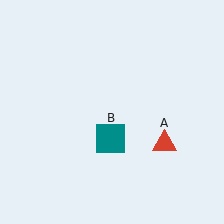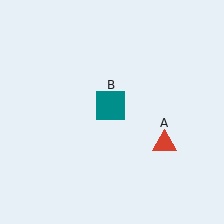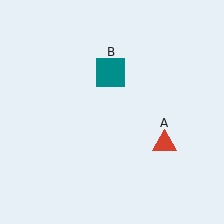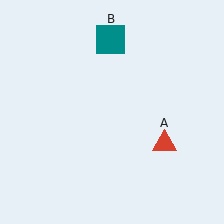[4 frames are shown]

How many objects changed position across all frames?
1 object changed position: teal square (object B).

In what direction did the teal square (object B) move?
The teal square (object B) moved up.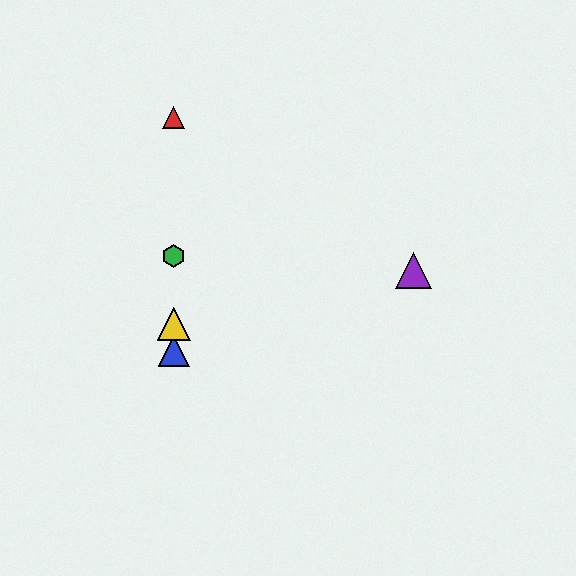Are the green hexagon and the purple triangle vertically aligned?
No, the green hexagon is at x≈174 and the purple triangle is at x≈414.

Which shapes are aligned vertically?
The red triangle, the blue triangle, the green hexagon, the yellow triangle are aligned vertically.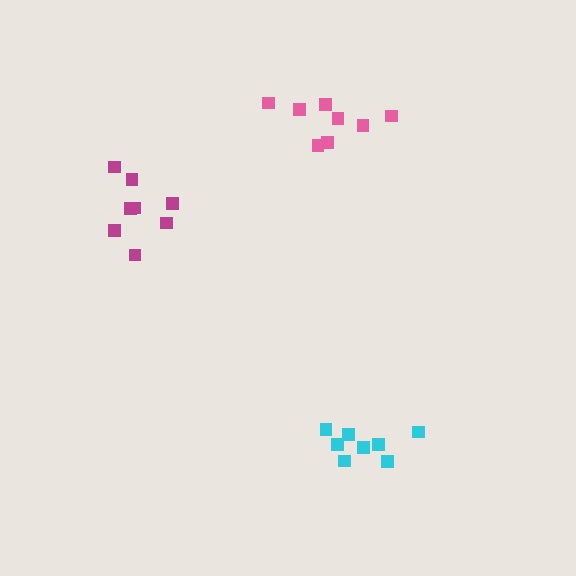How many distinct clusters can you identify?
There are 3 distinct clusters.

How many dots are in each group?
Group 1: 8 dots, Group 2: 8 dots, Group 3: 8 dots (24 total).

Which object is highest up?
The pink cluster is topmost.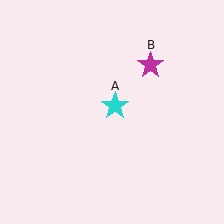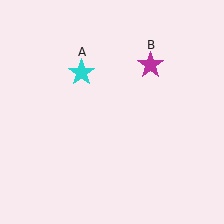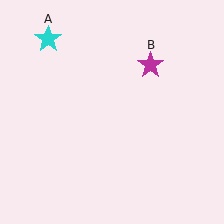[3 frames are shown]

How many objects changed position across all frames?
1 object changed position: cyan star (object A).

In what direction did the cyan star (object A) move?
The cyan star (object A) moved up and to the left.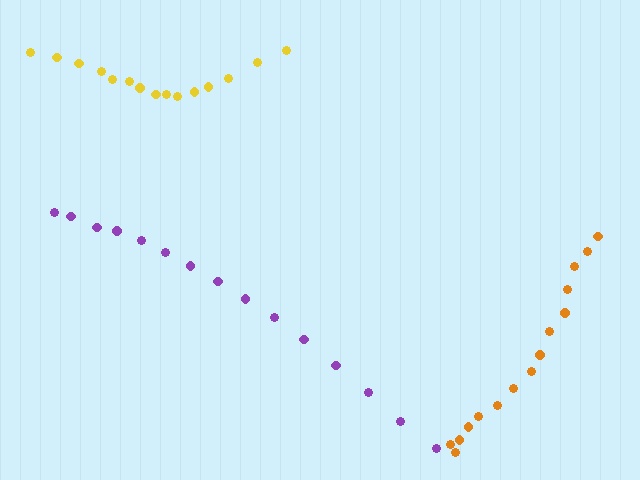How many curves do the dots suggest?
There are 3 distinct paths.